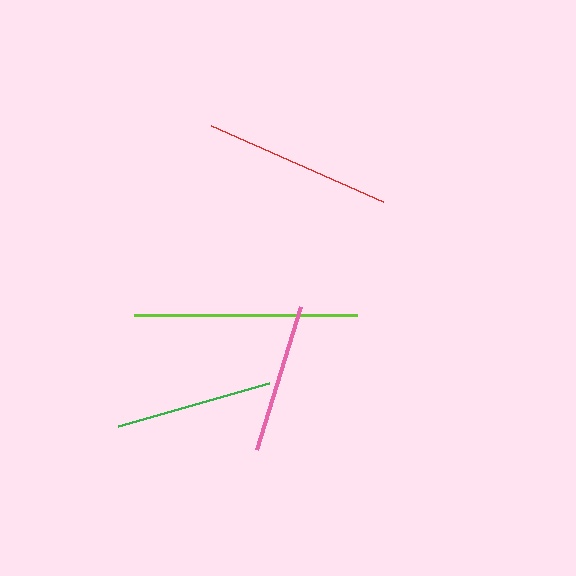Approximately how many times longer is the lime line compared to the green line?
The lime line is approximately 1.4 times the length of the green line.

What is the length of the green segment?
The green segment is approximately 157 pixels long.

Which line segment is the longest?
The lime line is the longest at approximately 223 pixels.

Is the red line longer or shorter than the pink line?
The red line is longer than the pink line.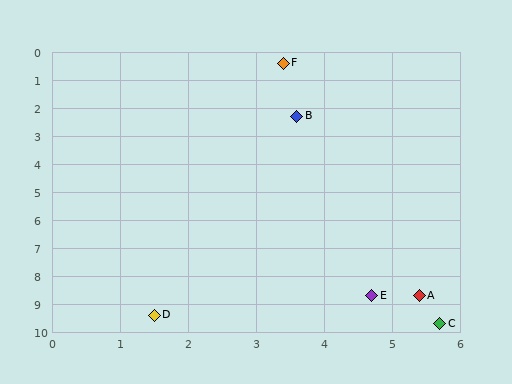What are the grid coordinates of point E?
Point E is at approximately (4.7, 8.7).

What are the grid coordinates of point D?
Point D is at approximately (1.5, 9.4).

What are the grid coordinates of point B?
Point B is at approximately (3.6, 2.3).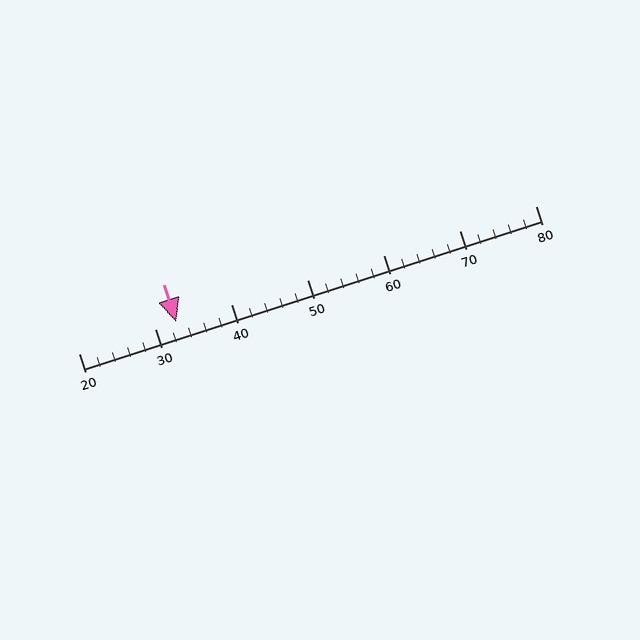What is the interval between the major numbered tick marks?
The major tick marks are spaced 10 units apart.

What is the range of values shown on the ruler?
The ruler shows values from 20 to 80.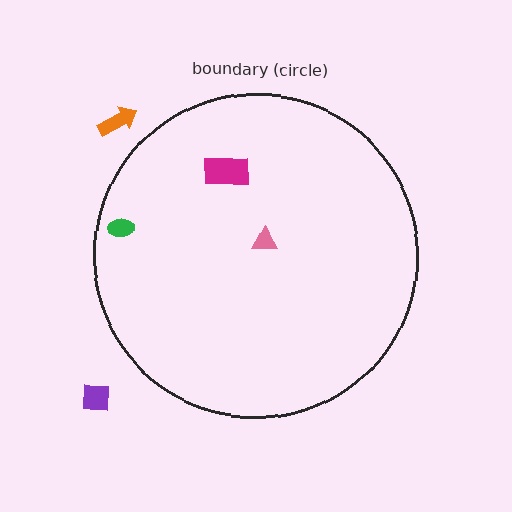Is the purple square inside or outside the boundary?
Outside.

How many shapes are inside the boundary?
3 inside, 2 outside.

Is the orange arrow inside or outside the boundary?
Outside.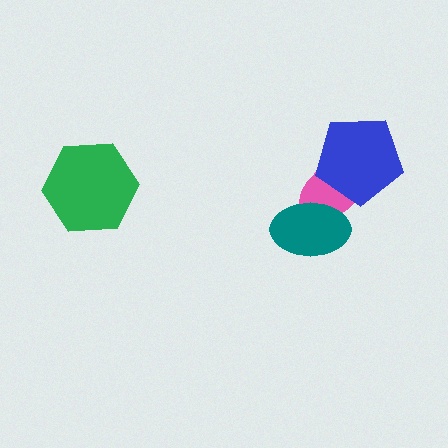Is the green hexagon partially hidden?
No, no other shape covers it.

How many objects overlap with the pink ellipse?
2 objects overlap with the pink ellipse.